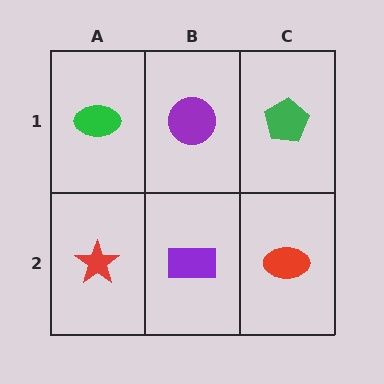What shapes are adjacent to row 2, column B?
A purple circle (row 1, column B), a red star (row 2, column A), a red ellipse (row 2, column C).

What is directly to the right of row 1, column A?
A purple circle.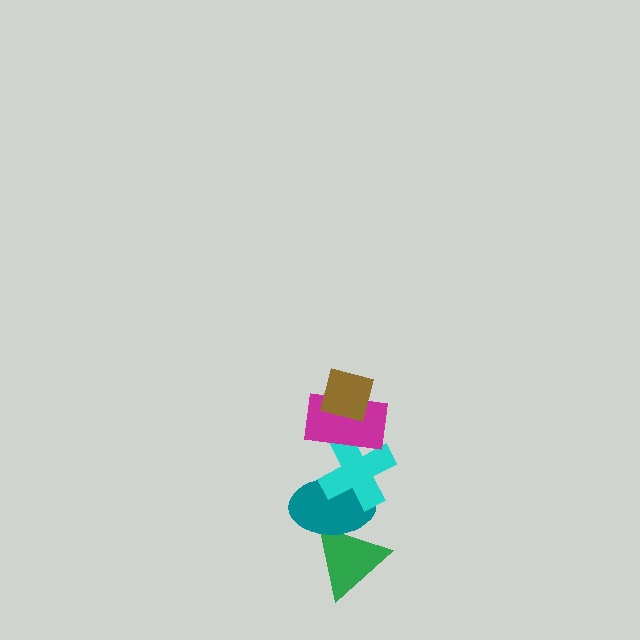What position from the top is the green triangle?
The green triangle is 5th from the top.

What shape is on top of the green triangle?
The teal ellipse is on top of the green triangle.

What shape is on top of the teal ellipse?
The cyan cross is on top of the teal ellipse.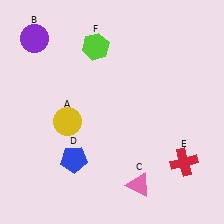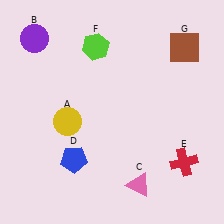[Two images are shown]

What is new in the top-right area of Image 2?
A brown square (G) was added in the top-right area of Image 2.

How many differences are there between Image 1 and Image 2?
There is 1 difference between the two images.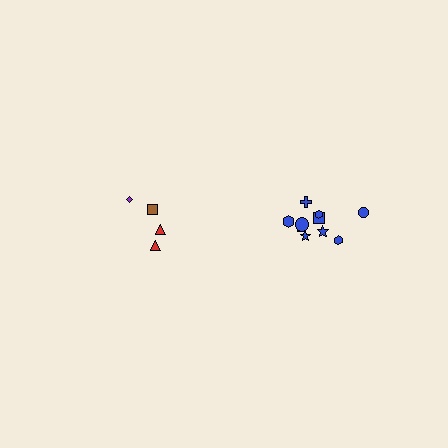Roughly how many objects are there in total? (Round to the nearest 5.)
Roughly 15 objects in total.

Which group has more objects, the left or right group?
The right group.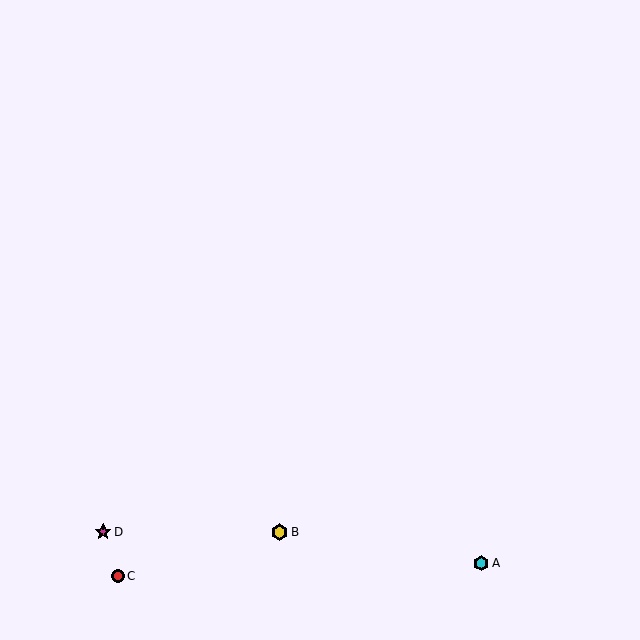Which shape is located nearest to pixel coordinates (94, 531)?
The magenta star (labeled D) at (103, 532) is nearest to that location.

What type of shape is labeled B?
Shape B is a yellow hexagon.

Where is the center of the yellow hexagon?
The center of the yellow hexagon is at (280, 532).